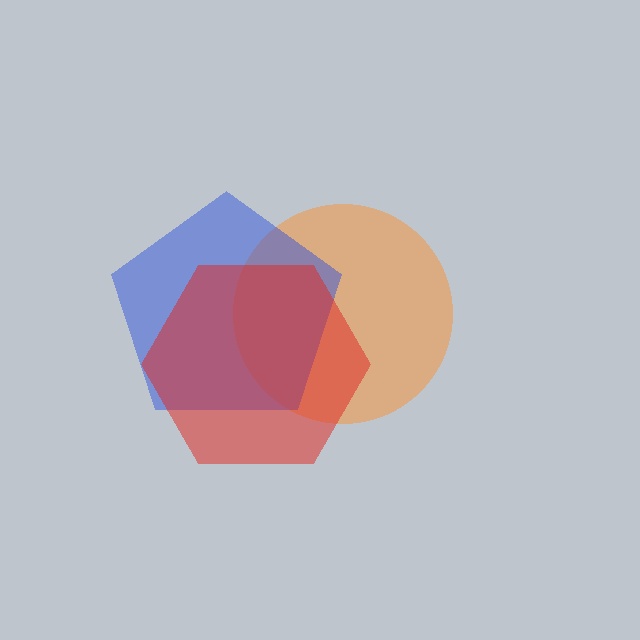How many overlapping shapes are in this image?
There are 3 overlapping shapes in the image.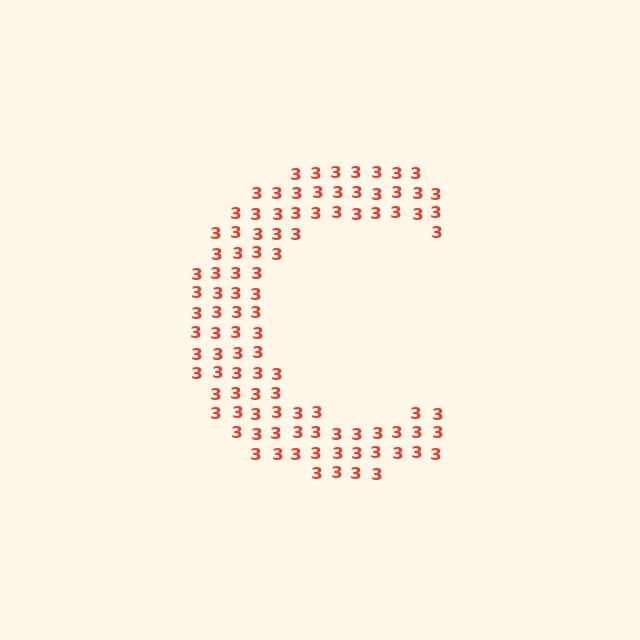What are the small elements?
The small elements are digit 3's.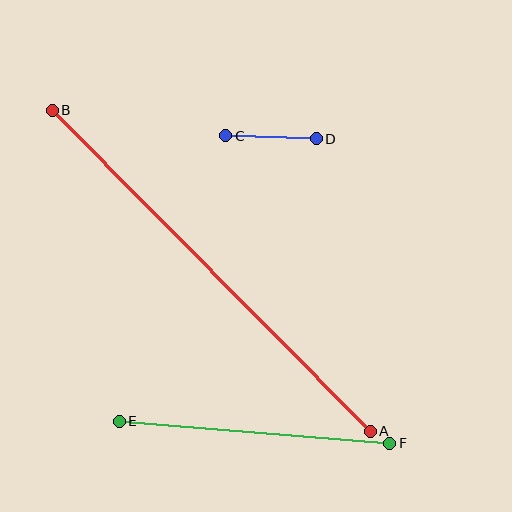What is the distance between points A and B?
The distance is approximately 452 pixels.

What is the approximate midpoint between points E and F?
The midpoint is at approximately (255, 432) pixels.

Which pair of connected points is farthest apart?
Points A and B are farthest apart.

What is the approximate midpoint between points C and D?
The midpoint is at approximately (271, 137) pixels.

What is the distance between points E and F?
The distance is approximately 272 pixels.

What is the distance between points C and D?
The distance is approximately 90 pixels.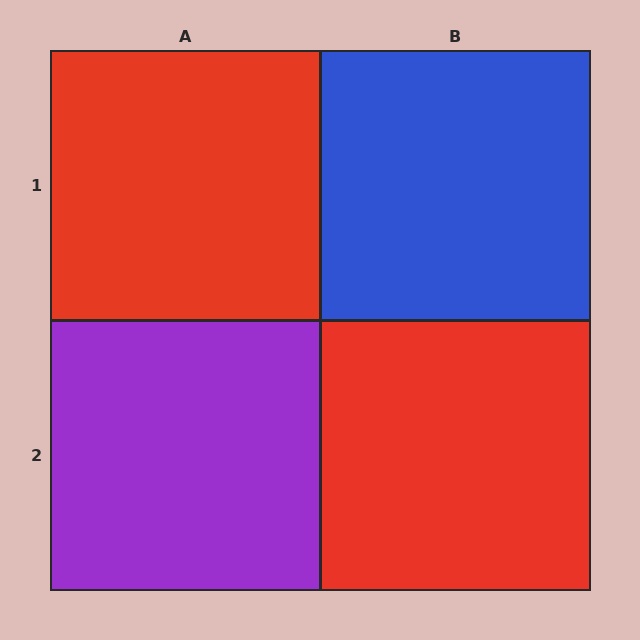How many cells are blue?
1 cell is blue.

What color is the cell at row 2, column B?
Red.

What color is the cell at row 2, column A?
Purple.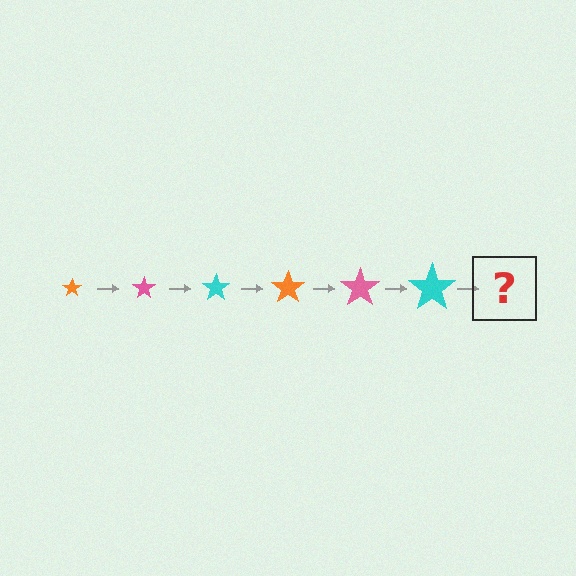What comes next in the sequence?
The next element should be an orange star, larger than the previous one.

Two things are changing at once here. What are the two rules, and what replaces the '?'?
The two rules are that the star grows larger each step and the color cycles through orange, pink, and cyan. The '?' should be an orange star, larger than the previous one.